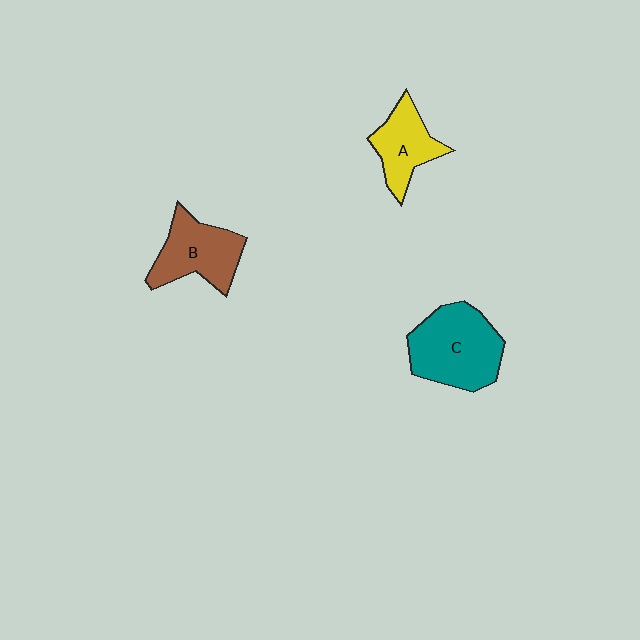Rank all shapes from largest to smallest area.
From largest to smallest: C (teal), B (brown), A (yellow).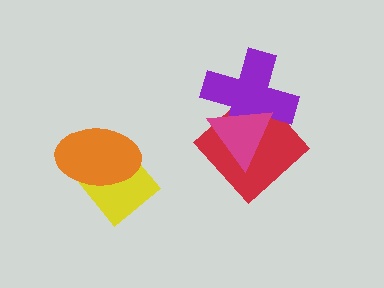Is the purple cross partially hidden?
Yes, it is partially covered by another shape.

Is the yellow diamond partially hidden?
Yes, it is partially covered by another shape.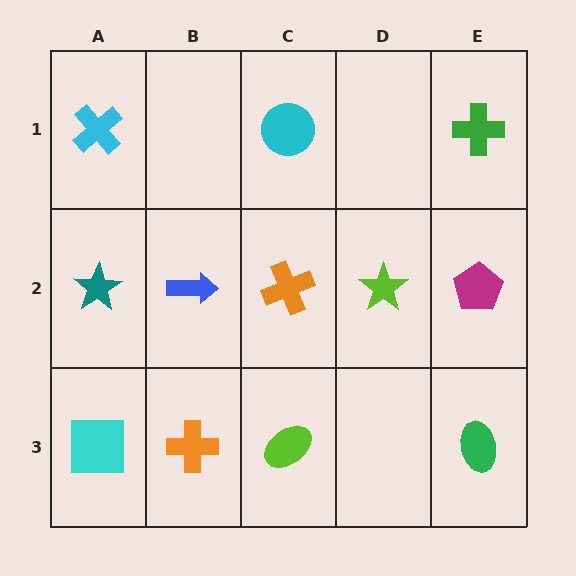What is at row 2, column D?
A lime star.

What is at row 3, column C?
A lime ellipse.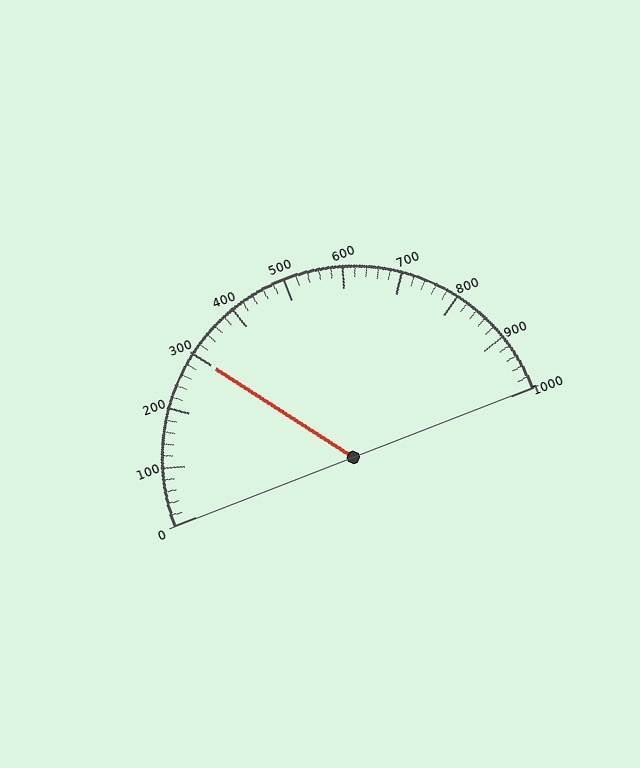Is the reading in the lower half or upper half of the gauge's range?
The reading is in the lower half of the range (0 to 1000).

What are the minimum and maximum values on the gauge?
The gauge ranges from 0 to 1000.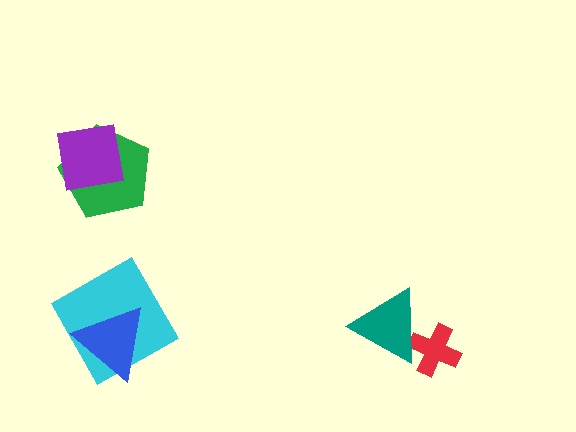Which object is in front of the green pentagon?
The purple square is in front of the green pentagon.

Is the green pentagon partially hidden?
Yes, it is partially covered by another shape.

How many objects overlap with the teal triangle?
1 object overlaps with the teal triangle.